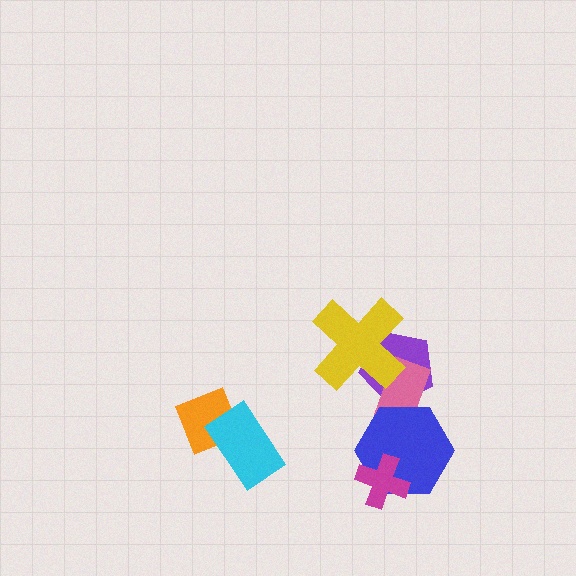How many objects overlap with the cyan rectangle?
1 object overlaps with the cyan rectangle.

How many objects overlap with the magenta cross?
1 object overlaps with the magenta cross.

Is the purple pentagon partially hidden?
Yes, it is partially covered by another shape.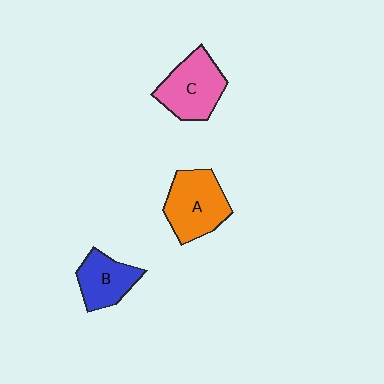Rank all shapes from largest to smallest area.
From largest to smallest: A (orange), C (pink), B (blue).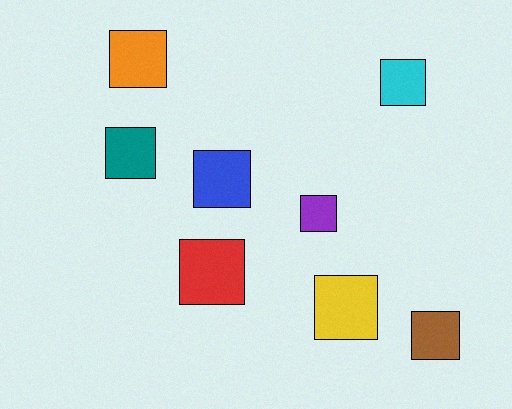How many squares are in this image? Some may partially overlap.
There are 8 squares.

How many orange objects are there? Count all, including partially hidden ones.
There is 1 orange object.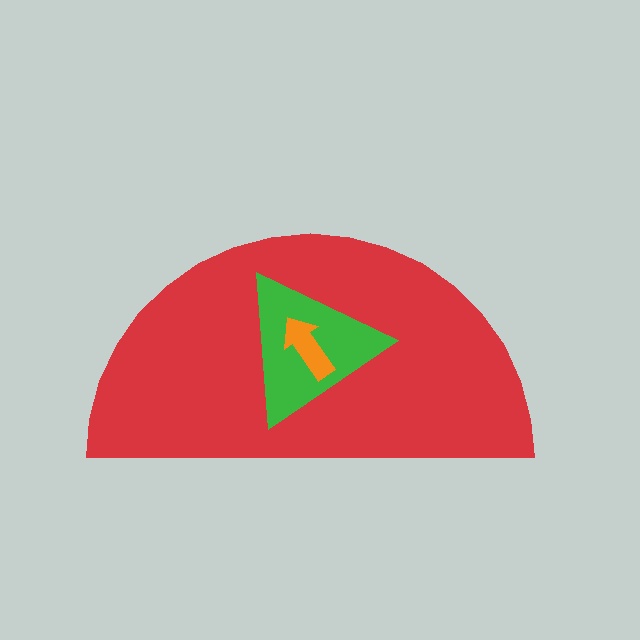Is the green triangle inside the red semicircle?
Yes.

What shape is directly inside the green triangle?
The orange arrow.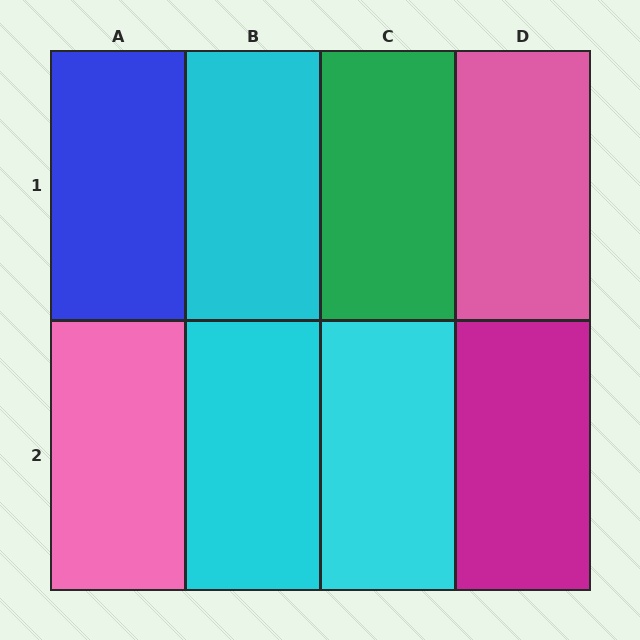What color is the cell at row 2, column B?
Cyan.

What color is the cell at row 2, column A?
Pink.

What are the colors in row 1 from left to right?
Blue, cyan, green, pink.